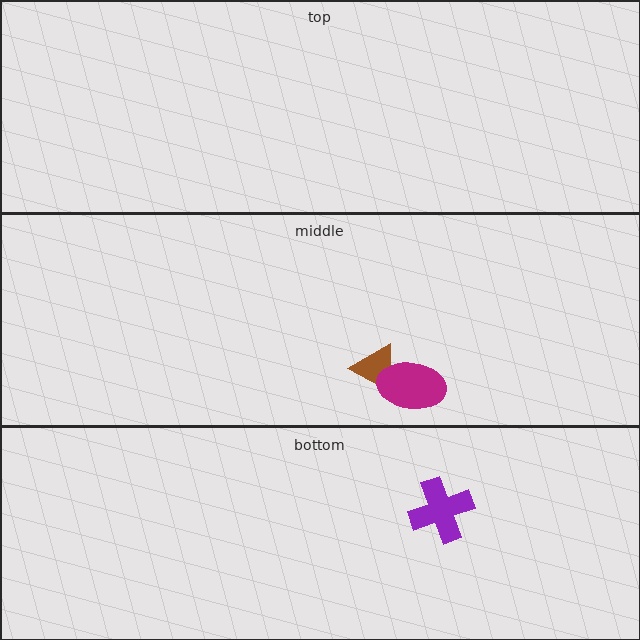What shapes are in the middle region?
The brown triangle, the magenta ellipse.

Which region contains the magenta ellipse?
The middle region.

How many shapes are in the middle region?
2.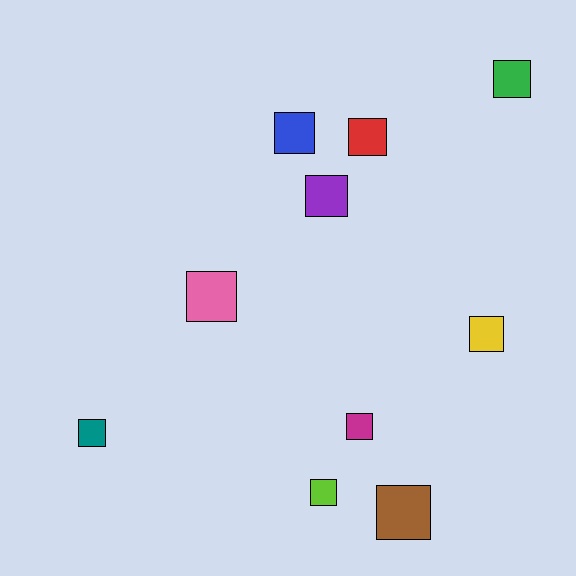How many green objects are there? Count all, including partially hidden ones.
There is 1 green object.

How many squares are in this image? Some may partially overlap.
There are 10 squares.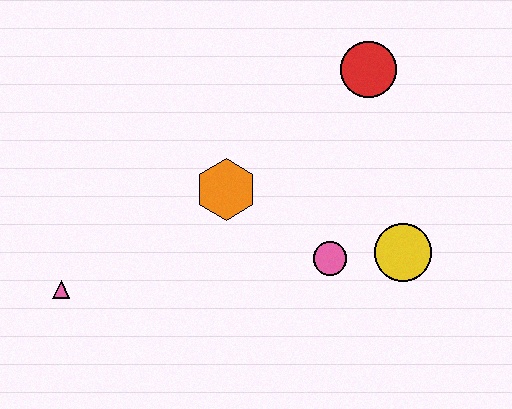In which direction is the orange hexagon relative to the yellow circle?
The orange hexagon is to the left of the yellow circle.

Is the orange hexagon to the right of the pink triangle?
Yes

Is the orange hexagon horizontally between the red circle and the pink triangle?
Yes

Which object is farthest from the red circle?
The pink triangle is farthest from the red circle.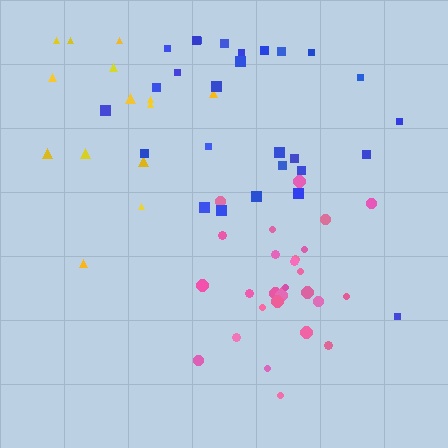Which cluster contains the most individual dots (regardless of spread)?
Pink (28).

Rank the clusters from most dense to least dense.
pink, blue, yellow.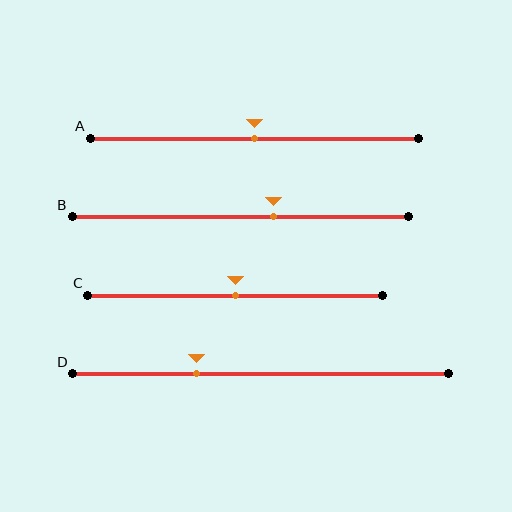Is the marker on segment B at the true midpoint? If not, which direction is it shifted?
No, the marker on segment B is shifted to the right by about 10% of the segment length.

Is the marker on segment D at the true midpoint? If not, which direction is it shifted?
No, the marker on segment D is shifted to the left by about 17% of the segment length.